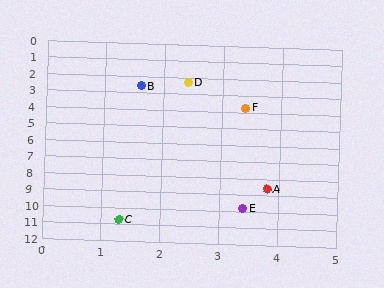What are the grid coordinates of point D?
Point D is at approximately (2.4, 2.3).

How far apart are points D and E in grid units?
Points D and E are about 7.6 grid units apart.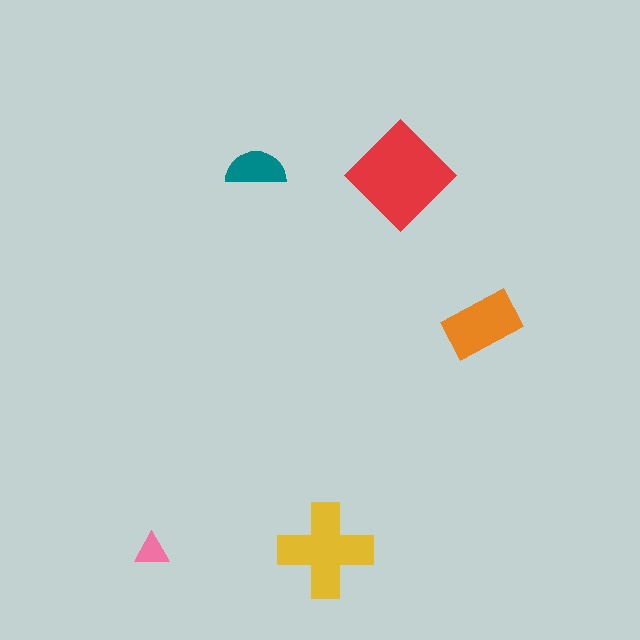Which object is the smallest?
The pink triangle.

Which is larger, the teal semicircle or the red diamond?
The red diamond.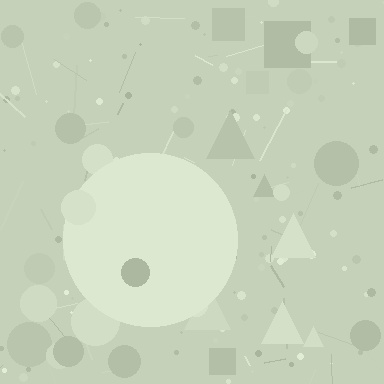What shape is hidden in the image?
A circle is hidden in the image.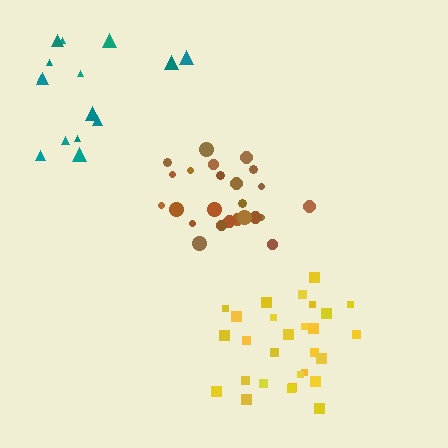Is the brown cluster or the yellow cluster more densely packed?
Brown.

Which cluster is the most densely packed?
Brown.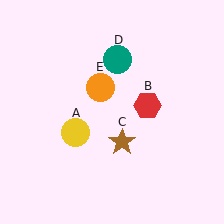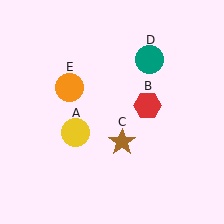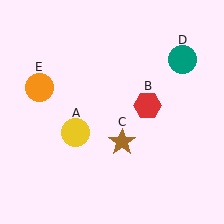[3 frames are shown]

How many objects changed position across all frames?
2 objects changed position: teal circle (object D), orange circle (object E).